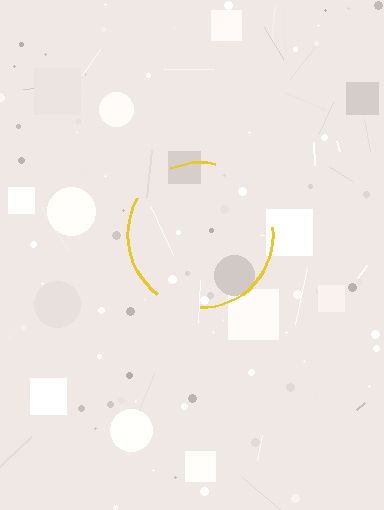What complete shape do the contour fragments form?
The contour fragments form a circle.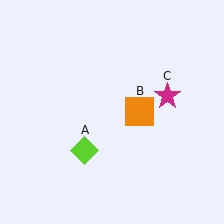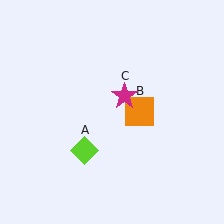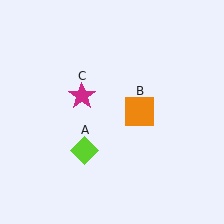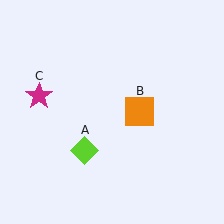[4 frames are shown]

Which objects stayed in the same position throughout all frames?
Lime diamond (object A) and orange square (object B) remained stationary.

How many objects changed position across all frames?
1 object changed position: magenta star (object C).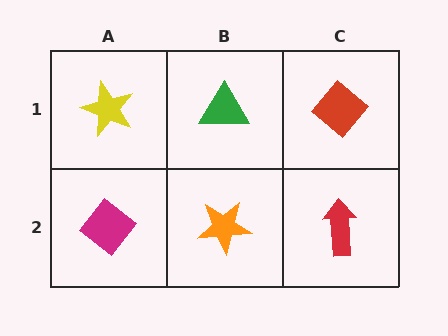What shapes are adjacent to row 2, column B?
A green triangle (row 1, column B), a magenta diamond (row 2, column A), a red arrow (row 2, column C).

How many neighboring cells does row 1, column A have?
2.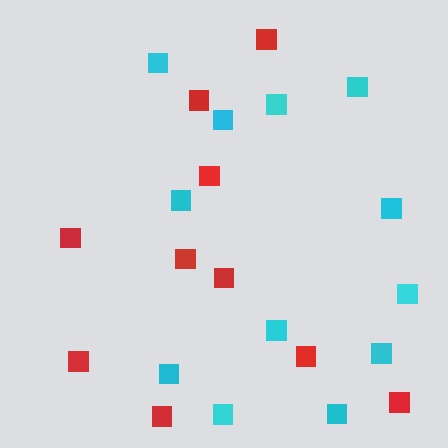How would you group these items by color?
There are 2 groups: one group of cyan squares (12) and one group of red squares (10).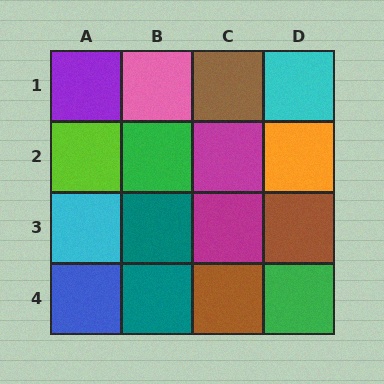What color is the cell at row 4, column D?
Green.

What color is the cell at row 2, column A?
Lime.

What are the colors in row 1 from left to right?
Purple, pink, brown, cyan.